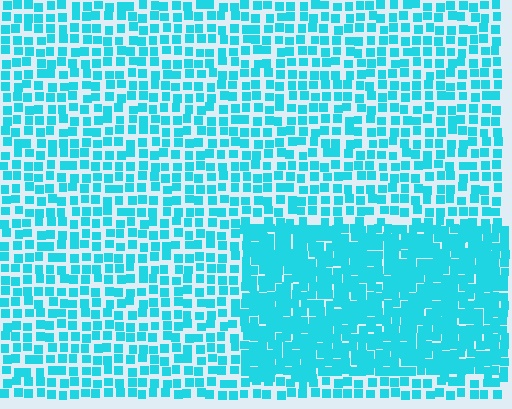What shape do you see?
I see a rectangle.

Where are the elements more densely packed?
The elements are more densely packed inside the rectangle boundary.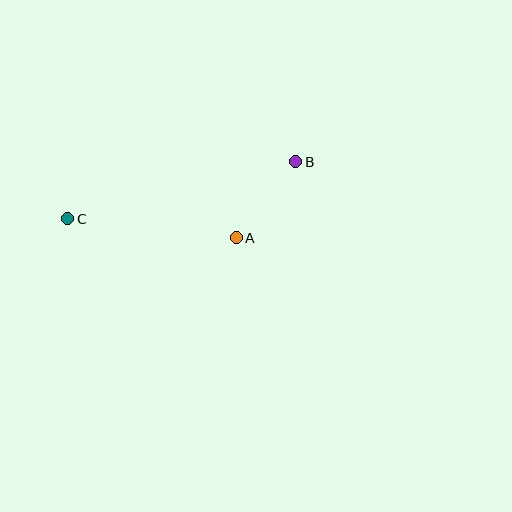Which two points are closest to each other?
Points A and B are closest to each other.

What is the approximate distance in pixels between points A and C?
The distance between A and C is approximately 169 pixels.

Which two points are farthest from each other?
Points B and C are farthest from each other.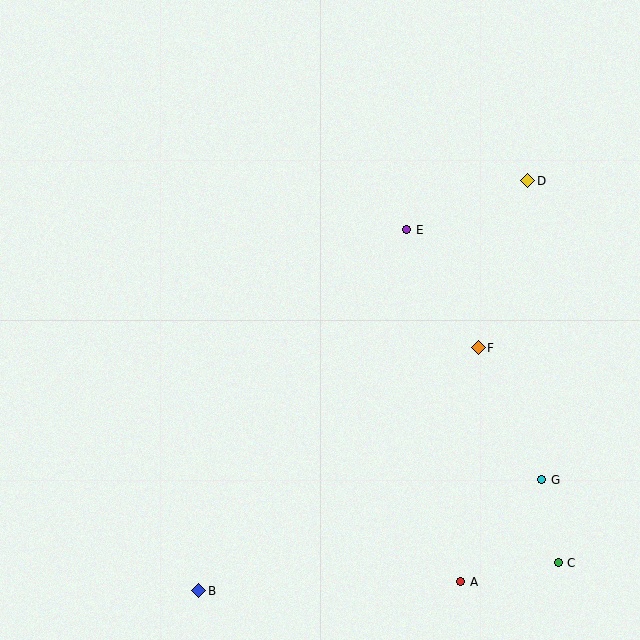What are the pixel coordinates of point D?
Point D is at (528, 181).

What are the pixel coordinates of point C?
Point C is at (558, 563).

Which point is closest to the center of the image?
Point E at (407, 230) is closest to the center.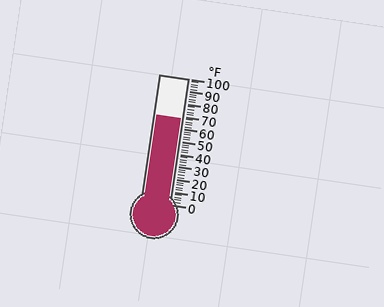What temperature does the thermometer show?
The thermometer shows approximately 68°F.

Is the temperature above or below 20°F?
The temperature is above 20°F.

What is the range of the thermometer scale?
The thermometer scale ranges from 0°F to 100°F.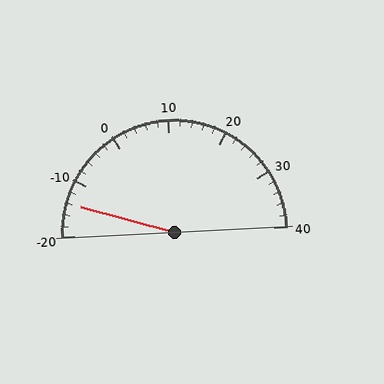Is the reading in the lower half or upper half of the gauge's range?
The reading is in the lower half of the range (-20 to 40).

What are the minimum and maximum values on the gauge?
The gauge ranges from -20 to 40.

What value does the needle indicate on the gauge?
The needle indicates approximately -14.